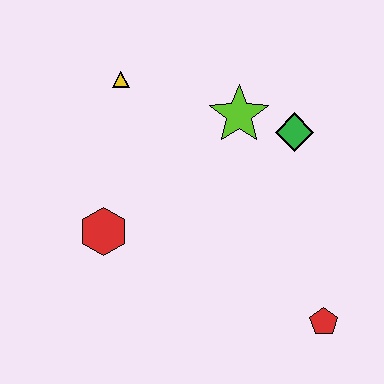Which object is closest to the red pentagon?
The green diamond is closest to the red pentagon.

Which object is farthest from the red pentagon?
The yellow triangle is farthest from the red pentagon.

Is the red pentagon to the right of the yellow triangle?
Yes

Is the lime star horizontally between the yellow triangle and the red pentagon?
Yes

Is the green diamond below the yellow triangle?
Yes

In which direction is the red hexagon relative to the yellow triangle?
The red hexagon is below the yellow triangle.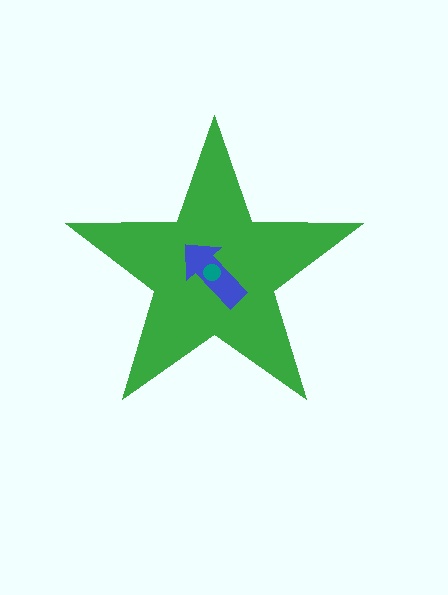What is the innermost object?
The teal circle.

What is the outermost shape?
The green star.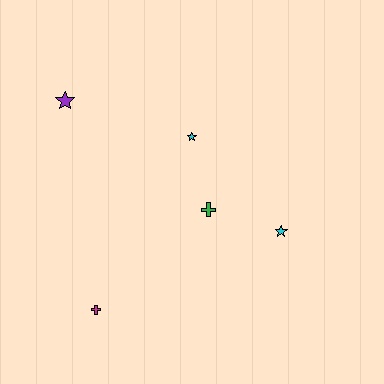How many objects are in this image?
There are 5 objects.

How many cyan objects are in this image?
There are 2 cyan objects.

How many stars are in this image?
There are 3 stars.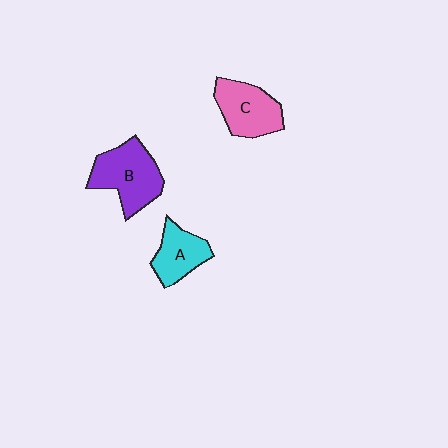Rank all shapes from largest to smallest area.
From largest to smallest: B (purple), C (pink), A (cyan).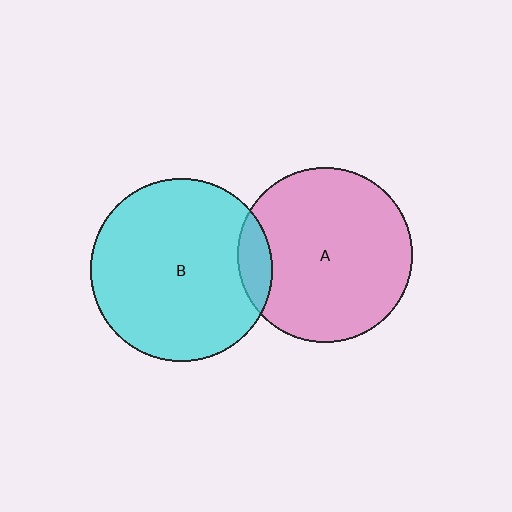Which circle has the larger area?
Circle B (cyan).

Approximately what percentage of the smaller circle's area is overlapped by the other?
Approximately 10%.